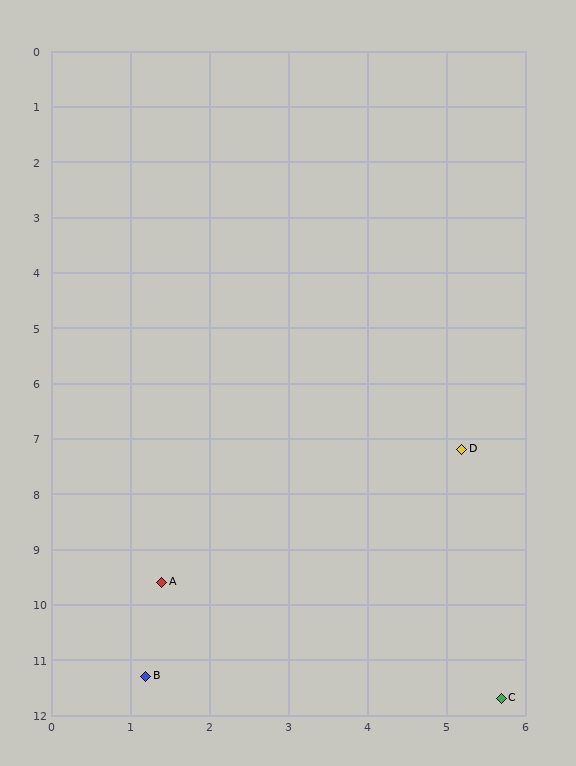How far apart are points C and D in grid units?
Points C and D are about 4.5 grid units apart.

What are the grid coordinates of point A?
Point A is at approximately (1.4, 9.6).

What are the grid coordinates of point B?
Point B is at approximately (1.2, 11.3).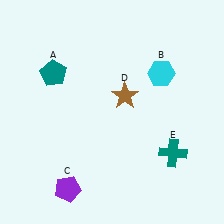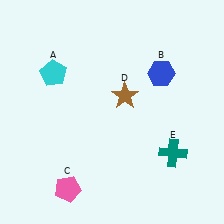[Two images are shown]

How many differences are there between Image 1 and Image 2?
There are 3 differences between the two images.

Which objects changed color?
A changed from teal to cyan. B changed from cyan to blue. C changed from purple to pink.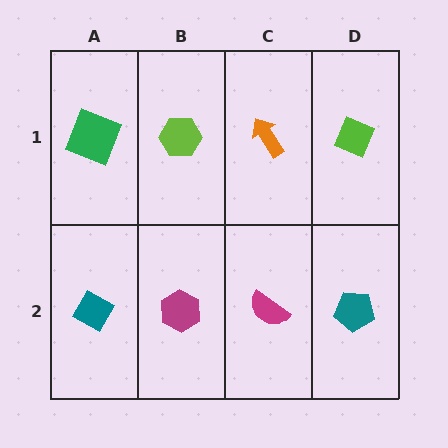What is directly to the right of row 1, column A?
A lime hexagon.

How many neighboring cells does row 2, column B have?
3.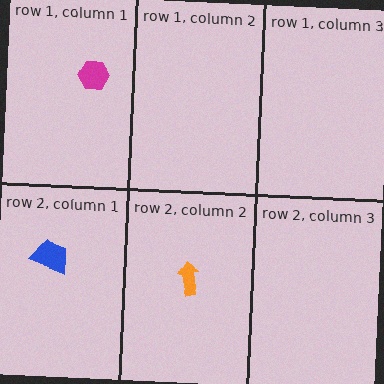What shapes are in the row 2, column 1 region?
The blue trapezoid.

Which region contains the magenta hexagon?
The row 1, column 1 region.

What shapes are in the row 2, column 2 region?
The orange arrow.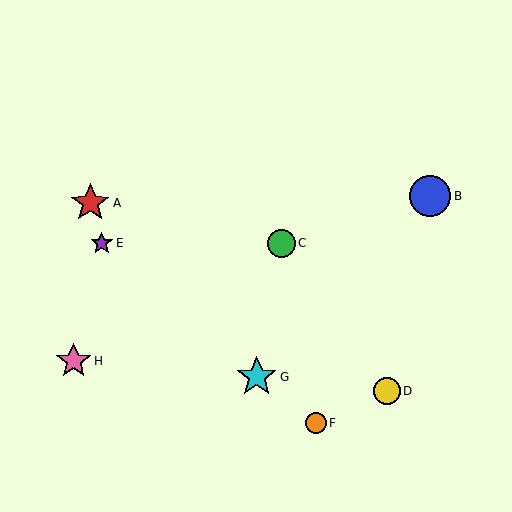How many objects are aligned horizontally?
2 objects (C, E) are aligned horizontally.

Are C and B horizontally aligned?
No, C is at y≈243 and B is at y≈196.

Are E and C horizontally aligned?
Yes, both are at y≈243.